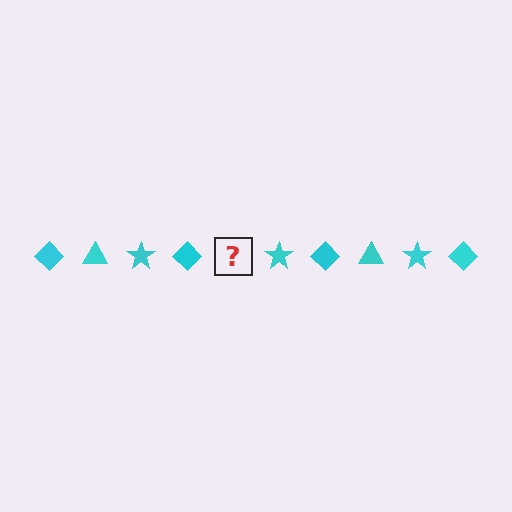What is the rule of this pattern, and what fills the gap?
The rule is that the pattern cycles through diamond, triangle, star shapes in cyan. The gap should be filled with a cyan triangle.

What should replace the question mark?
The question mark should be replaced with a cyan triangle.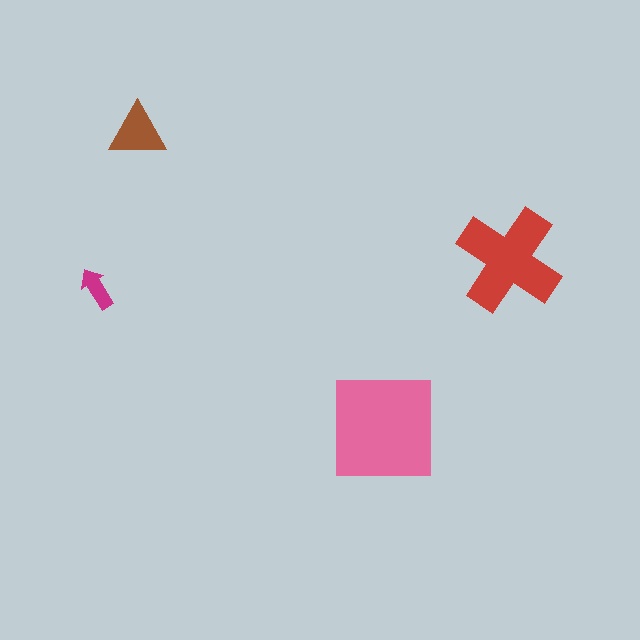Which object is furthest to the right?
The red cross is rightmost.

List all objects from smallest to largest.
The magenta arrow, the brown triangle, the red cross, the pink square.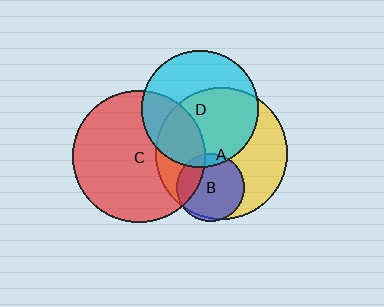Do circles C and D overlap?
Yes.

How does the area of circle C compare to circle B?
Approximately 3.8 times.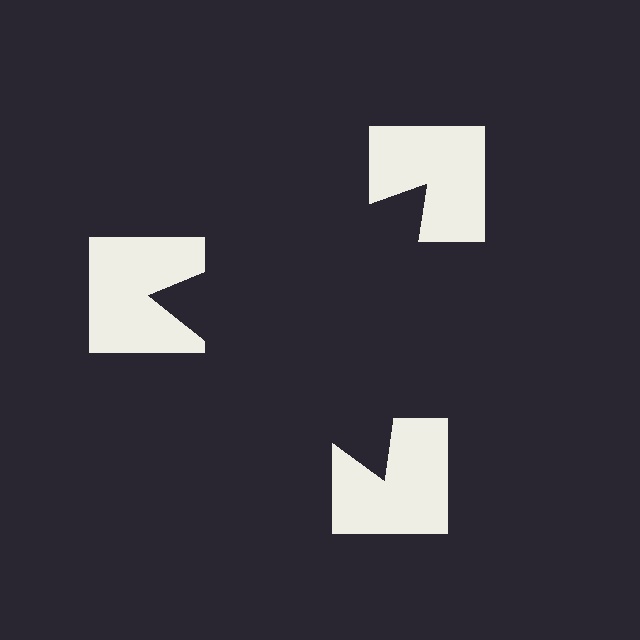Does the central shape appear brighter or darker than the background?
It typically appears slightly darker than the background, even though no actual brightness change is drawn.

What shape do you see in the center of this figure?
An illusory triangle — its edges are inferred from the aligned wedge cuts in the notched squares, not physically drawn.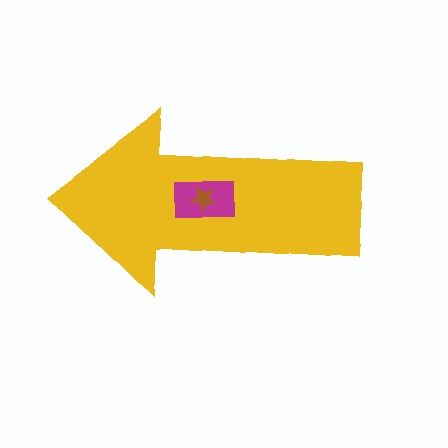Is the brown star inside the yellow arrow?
Yes.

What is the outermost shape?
The yellow arrow.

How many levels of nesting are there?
3.